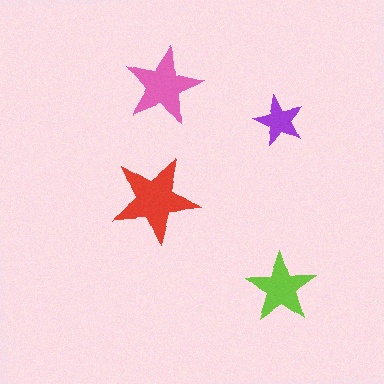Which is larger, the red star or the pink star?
The red one.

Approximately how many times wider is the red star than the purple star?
About 1.5 times wider.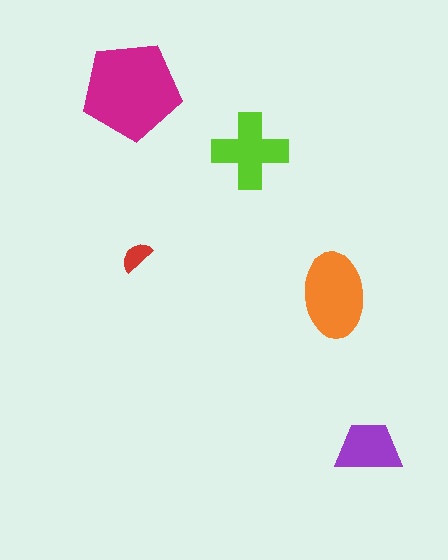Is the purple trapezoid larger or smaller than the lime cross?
Smaller.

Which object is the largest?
The magenta pentagon.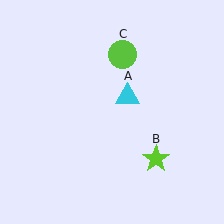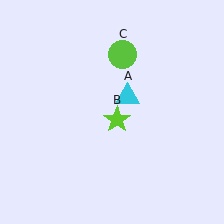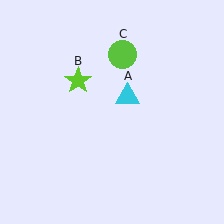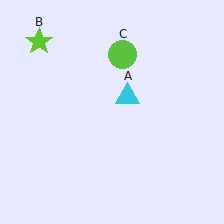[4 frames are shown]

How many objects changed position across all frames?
1 object changed position: lime star (object B).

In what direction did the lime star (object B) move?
The lime star (object B) moved up and to the left.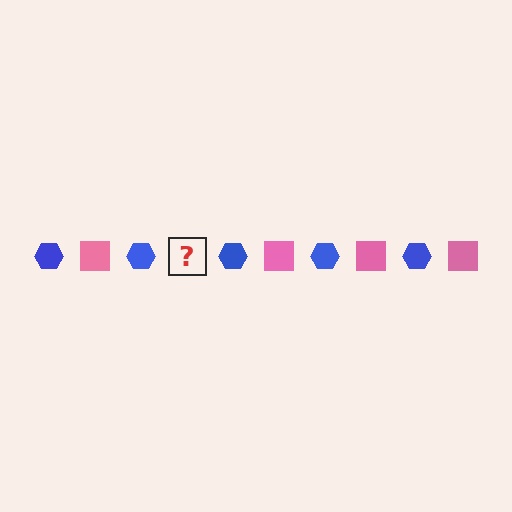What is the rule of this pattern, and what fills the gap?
The rule is that the pattern alternates between blue hexagon and pink square. The gap should be filled with a pink square.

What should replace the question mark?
The question mark should be replaced with a pink square.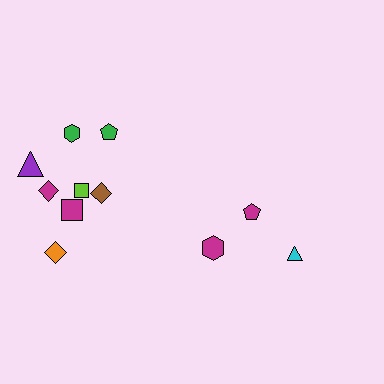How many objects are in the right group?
There are 3 objects.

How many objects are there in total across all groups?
There are 11 objects.